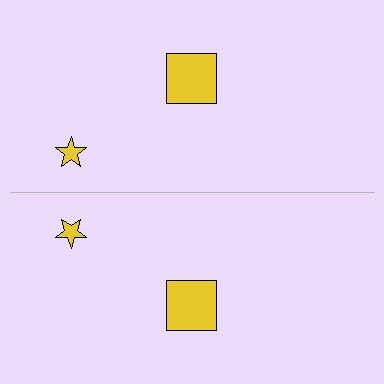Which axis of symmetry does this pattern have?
The pattern has a horizontal axis of symmetry running through the center of the image.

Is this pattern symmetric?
Yes, this pattern has bilateral (reflection) symmetry.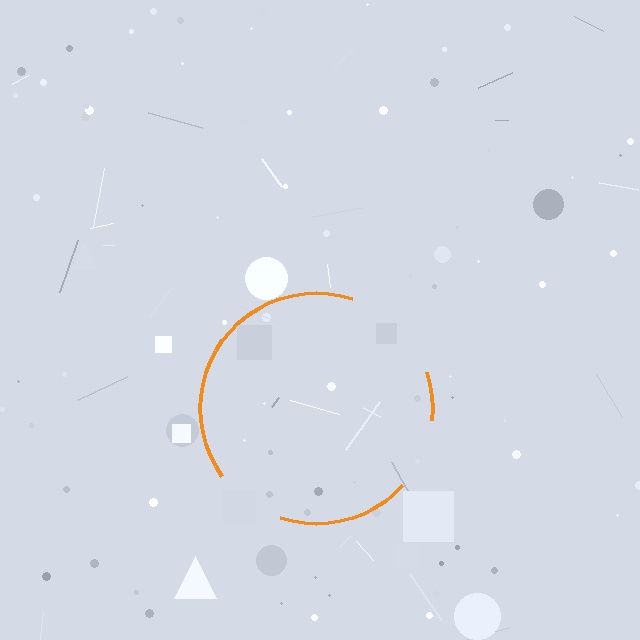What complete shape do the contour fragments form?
The contour fragments form a circle.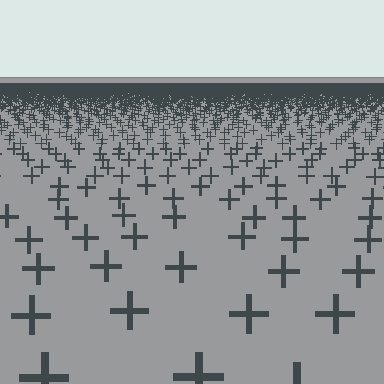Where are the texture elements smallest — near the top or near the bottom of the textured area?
Near the top.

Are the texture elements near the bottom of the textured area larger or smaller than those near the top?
Larger. Near the bottom, elements are closer to the viewer and appear at a bigger on-screen size.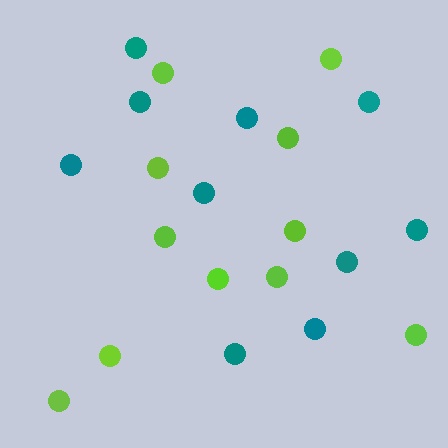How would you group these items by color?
There are 2 groups: one group of teal circles (10) and one group of lime circles (11).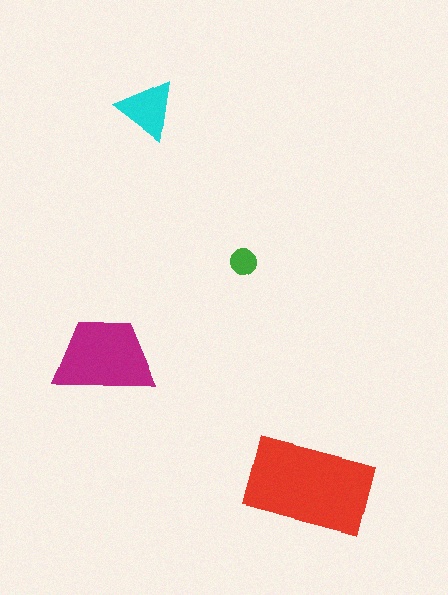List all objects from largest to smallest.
The red rectangle, the magenta trapezoid, the cyan triangle, the green circle.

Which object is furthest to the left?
The magenta trapezoid is leftmost.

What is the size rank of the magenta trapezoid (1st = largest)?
2nd.